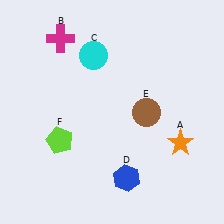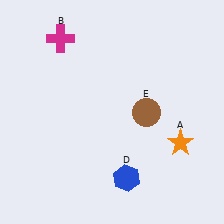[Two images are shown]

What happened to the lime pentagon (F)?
The lime pentagon (F) was removed in Image 2. It was in the bottom-left area of Image 1.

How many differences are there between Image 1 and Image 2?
There are 2 differences between the two images.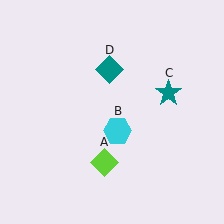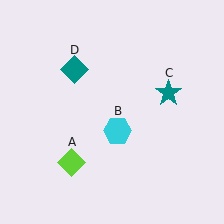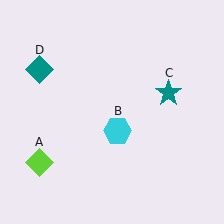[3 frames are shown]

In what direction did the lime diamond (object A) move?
The lime diamond (object A) moved left.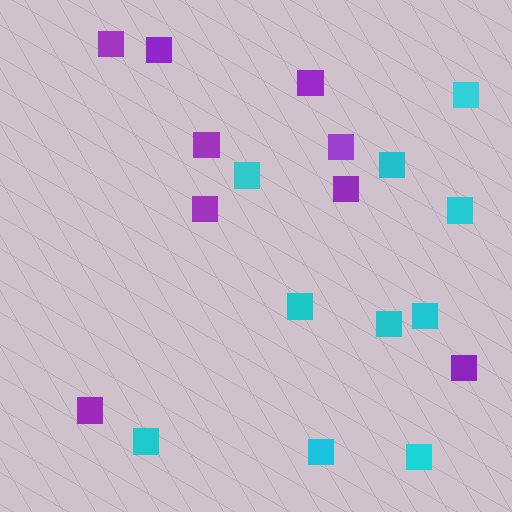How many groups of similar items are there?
There are 2 groups: one group of cyan squares (10) and one group of purple squares (9).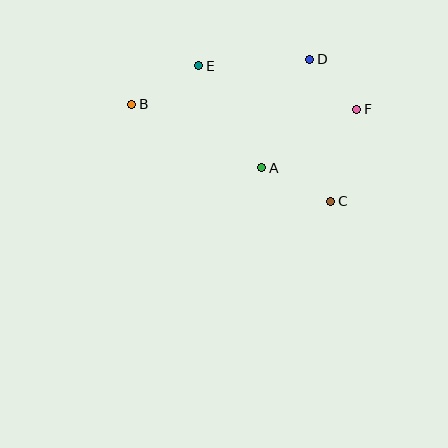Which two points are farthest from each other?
Points B and F are farthest from each other.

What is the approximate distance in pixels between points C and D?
The distance between C and D is approximately 143 pixels.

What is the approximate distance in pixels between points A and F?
The distance between A and F is approximately 112 pixels.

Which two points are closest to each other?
Points D and F are closest to each other.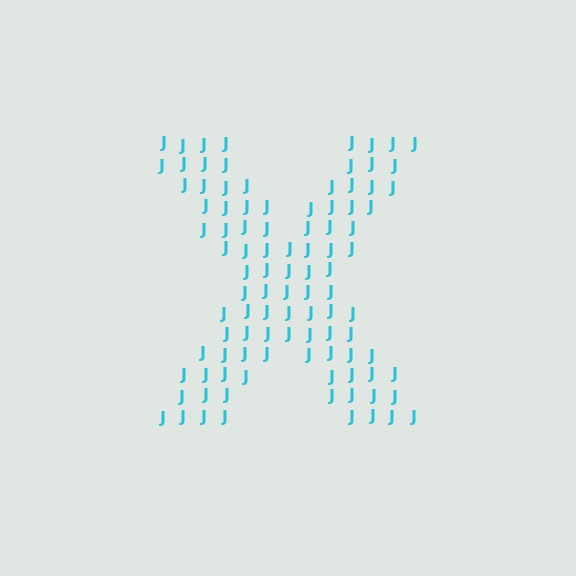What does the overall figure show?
The overall figure shows the letter X.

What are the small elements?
The small elements are letter J's.